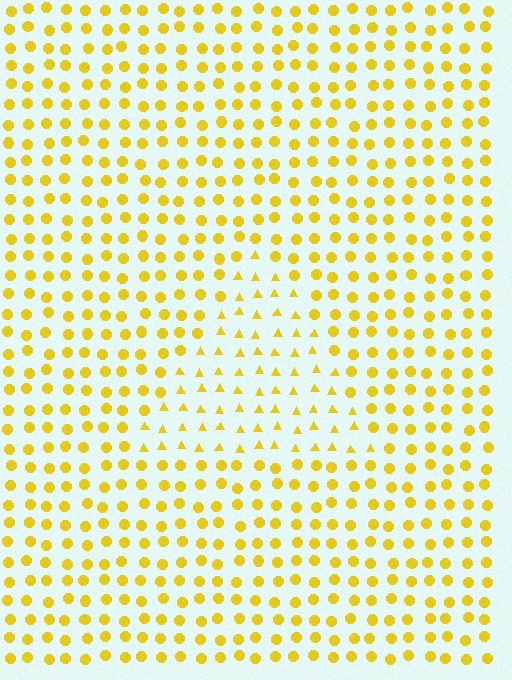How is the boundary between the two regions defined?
The boundary is defined by a change in element shape: triangles inside vs. circles outside. All elements share the same color and spacing.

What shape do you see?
I see a triangle.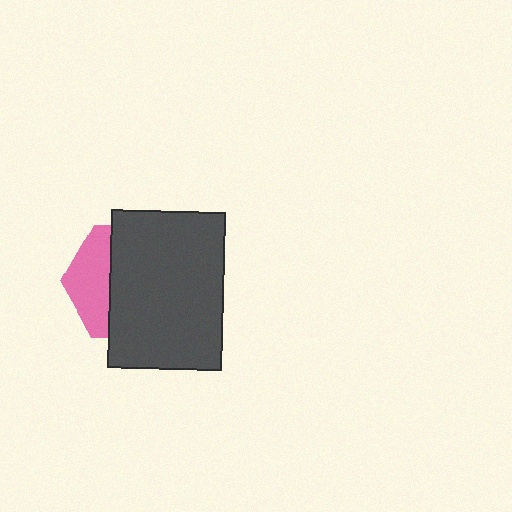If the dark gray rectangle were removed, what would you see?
You would see the complete pink hexagon.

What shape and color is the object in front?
The object in front is a dark gray rectangle.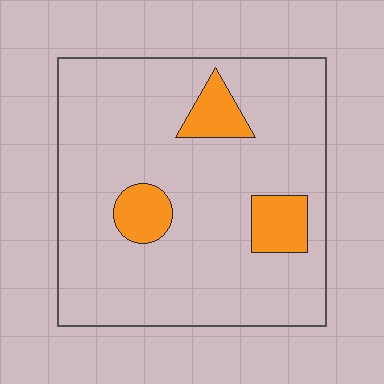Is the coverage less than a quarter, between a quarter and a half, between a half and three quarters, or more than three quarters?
Less than a quarter.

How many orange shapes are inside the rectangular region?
3.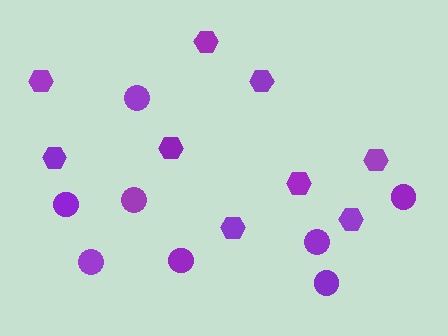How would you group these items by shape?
There are 2 groups: one group of circles (8) and one group of hexagons (9).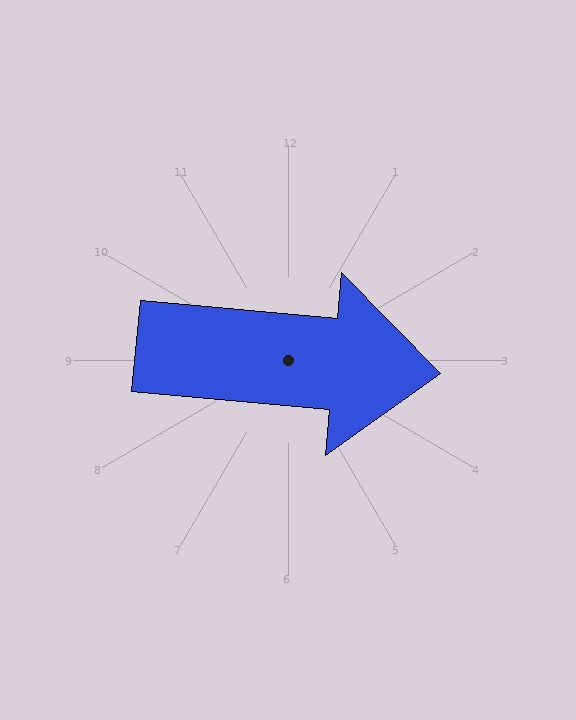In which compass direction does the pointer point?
East.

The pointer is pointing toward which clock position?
Roughly 3 o'clock.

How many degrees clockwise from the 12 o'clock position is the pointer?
Approximately 95 degrees.